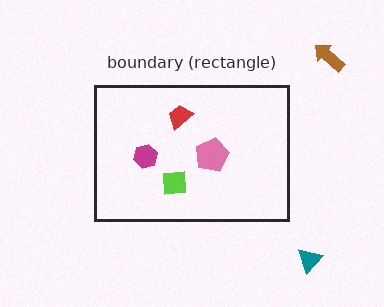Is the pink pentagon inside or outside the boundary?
Inside.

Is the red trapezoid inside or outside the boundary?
Inside.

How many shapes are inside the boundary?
4 inside, 2 outside.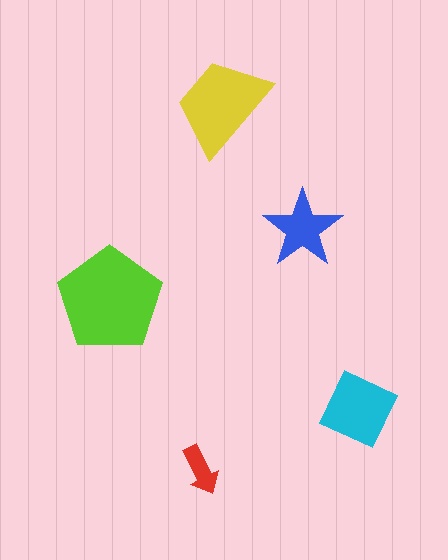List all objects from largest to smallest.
The lime pentagon, the yellow trapezoid, the cyan square, the blue star, the red arrow.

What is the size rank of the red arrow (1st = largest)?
5th.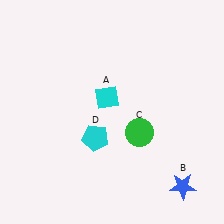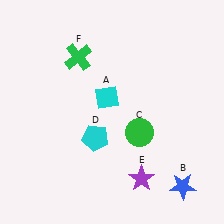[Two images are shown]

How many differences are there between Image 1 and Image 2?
There are 2 differences between the two images.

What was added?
A purple star (E), a green cross (F) were added in Image 2.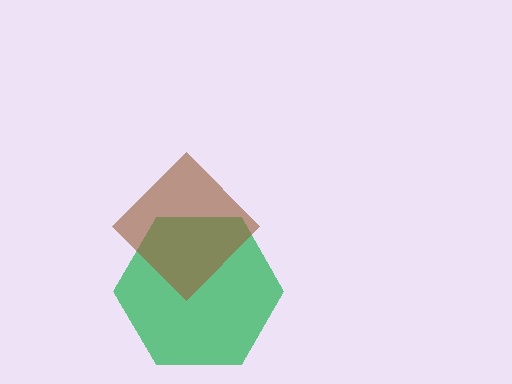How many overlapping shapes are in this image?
There are 2 overlapping shapes in the image.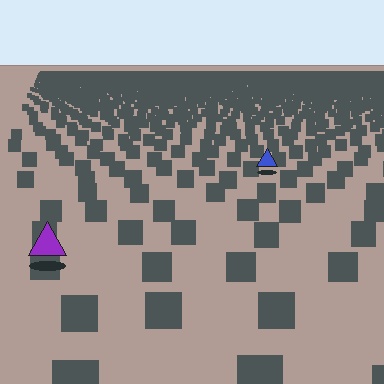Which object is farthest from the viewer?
The blue triangle is farthest from the viewer. It appears smaller and the ground texture around it is denser.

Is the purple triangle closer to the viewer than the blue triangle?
Yes. The purple triangle is closer — you can tell from the texture gradient: the ground texture is coarser near it.